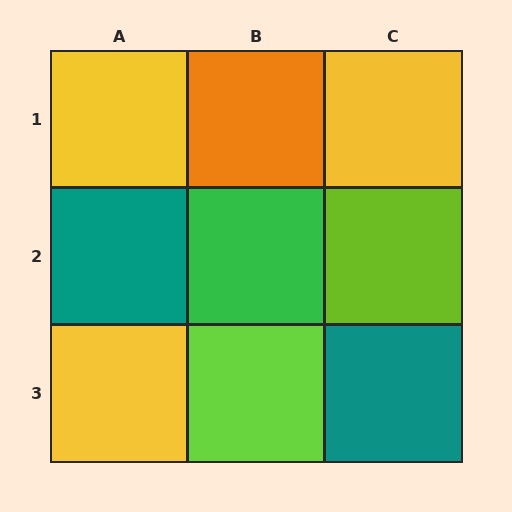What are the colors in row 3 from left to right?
Yellow, lime, teal.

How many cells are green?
1 cell is green.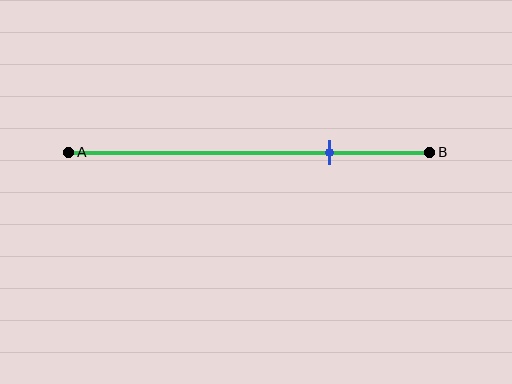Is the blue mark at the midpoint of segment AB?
No, the mark is at about 70% from A, not at the 50% midpoint.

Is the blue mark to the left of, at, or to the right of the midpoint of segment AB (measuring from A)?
The blue mark is to the right of the midpoint of segment AB.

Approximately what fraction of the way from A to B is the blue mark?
The blue mark is approximately 70% of the way from A to B.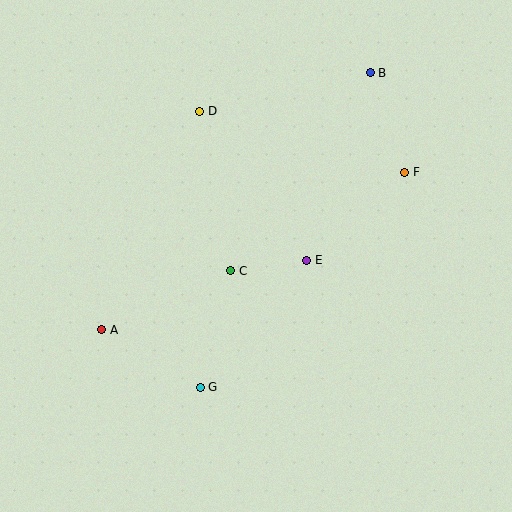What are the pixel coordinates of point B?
Point B is at (370, 73).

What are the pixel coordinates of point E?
Point E is at (307, 260).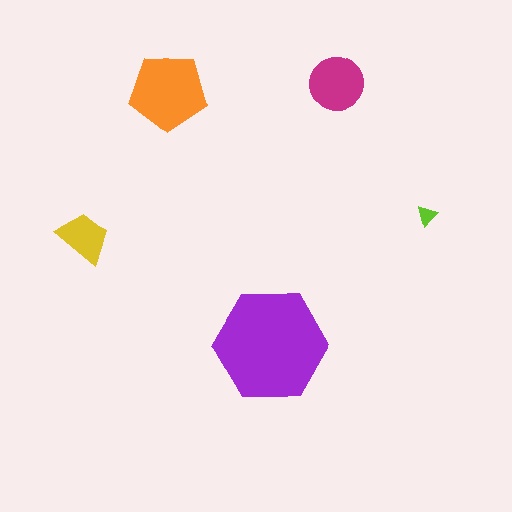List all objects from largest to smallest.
The purple hexagon, the orange pentagon, the magenta circle, the yellow trapezoid, the lime triangle.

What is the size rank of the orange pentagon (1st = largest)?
2nd.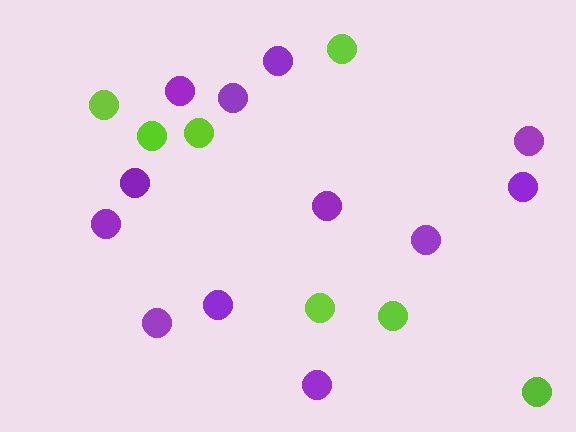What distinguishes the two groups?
There are 2 groups: one group of purple circles (12) and one group of lime circles (7).